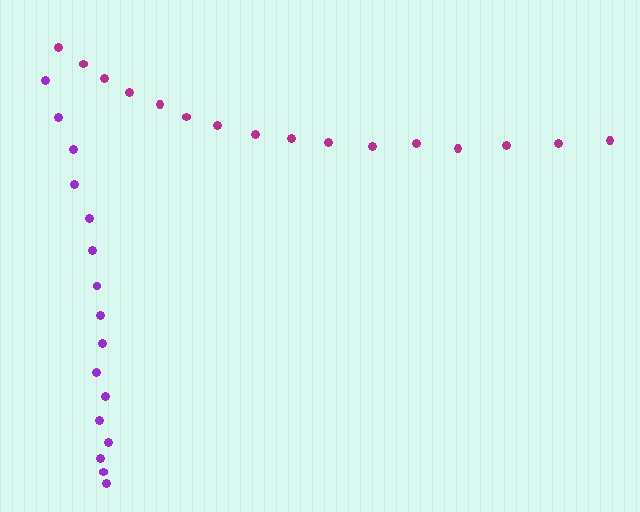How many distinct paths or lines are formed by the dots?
There are 2 distinct paths.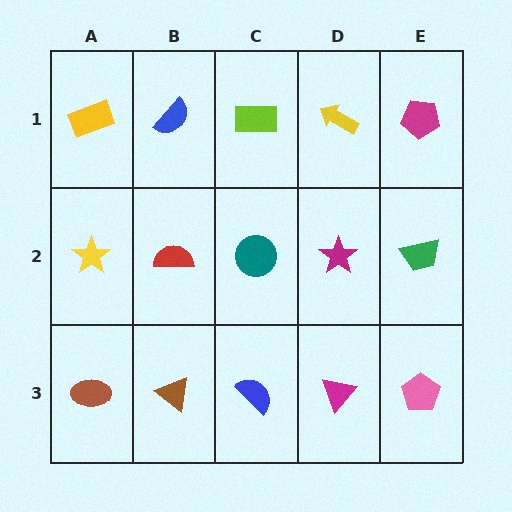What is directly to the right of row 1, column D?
A magenta pentagon.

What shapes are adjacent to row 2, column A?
A yellow rectangle (row 1, column A), a brown ellipse (row 3, column A), a red semicircle (row 2, column B).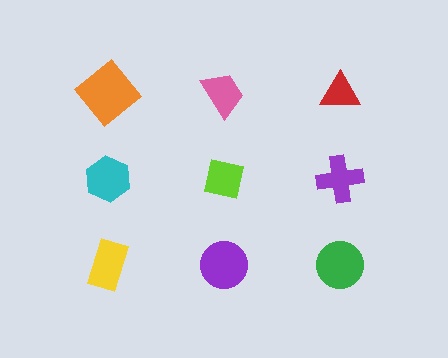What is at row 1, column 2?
A pink trapezoid.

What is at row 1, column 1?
An orange diamond.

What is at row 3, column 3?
A green circle.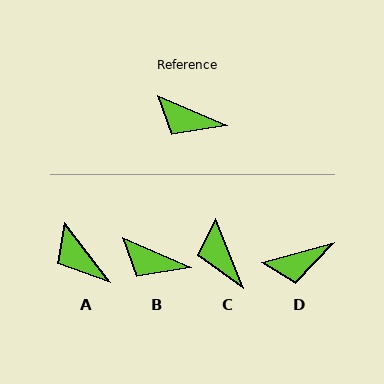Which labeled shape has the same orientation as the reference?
B.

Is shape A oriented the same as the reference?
No, it is off by about 29 degrees.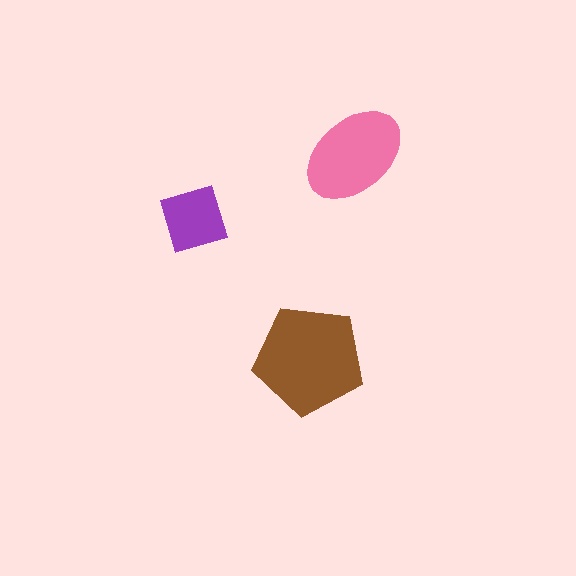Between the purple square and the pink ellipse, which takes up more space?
The pink ellipse.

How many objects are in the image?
There are 3 objects in the image.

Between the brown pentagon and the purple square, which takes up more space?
The brown pentagon.